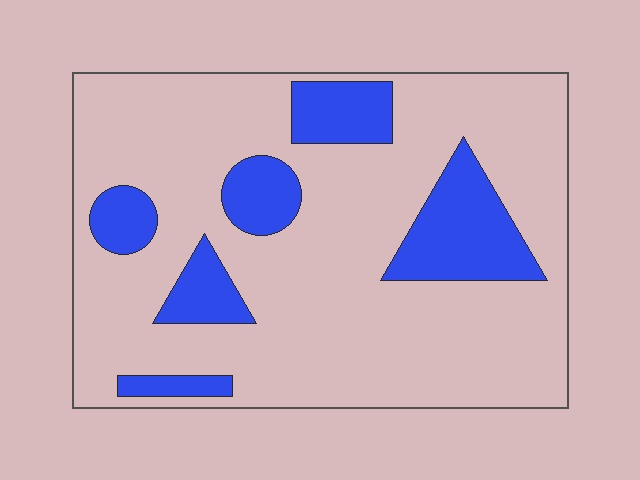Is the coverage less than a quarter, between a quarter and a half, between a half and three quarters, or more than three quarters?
Less than a quarter.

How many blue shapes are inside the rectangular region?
6.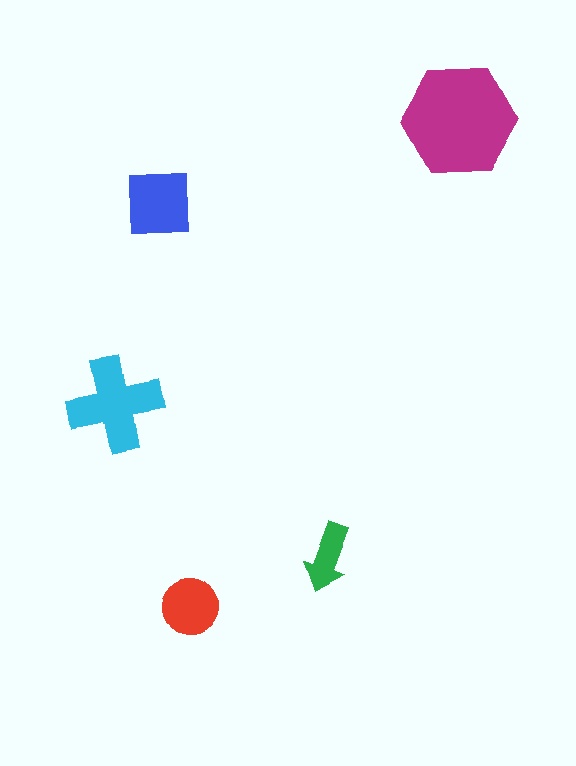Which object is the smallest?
The green arrow.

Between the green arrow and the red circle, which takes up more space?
The red circle.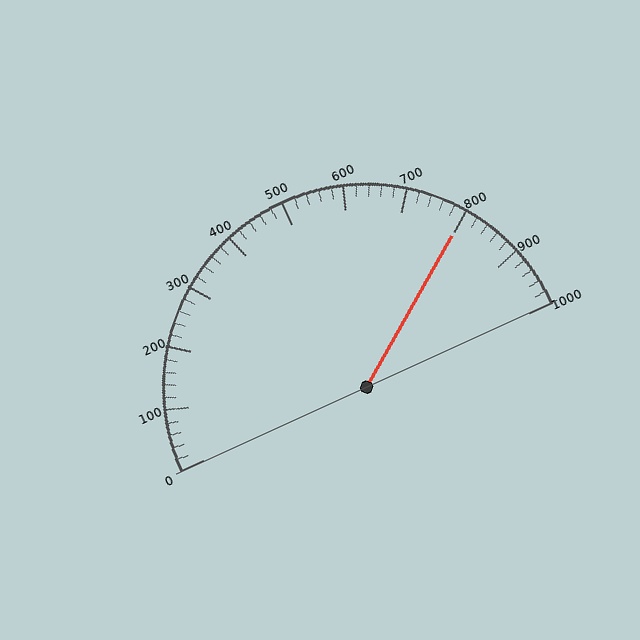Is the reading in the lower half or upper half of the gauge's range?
The reading is in the upper half of the range (0 to 1000).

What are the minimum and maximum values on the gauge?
The gauge ranges from 0 to 1000.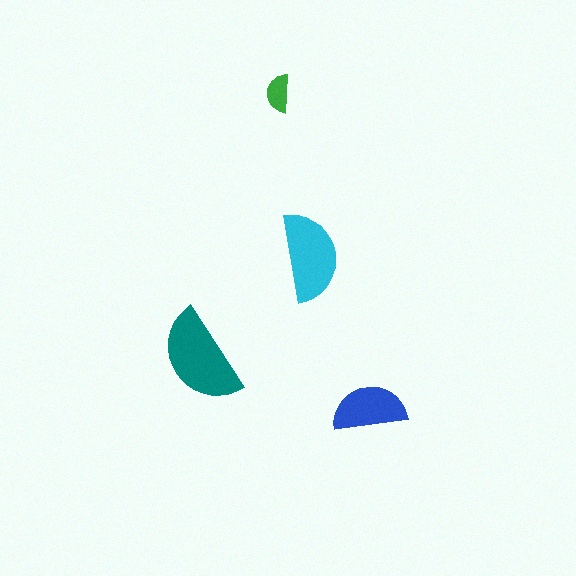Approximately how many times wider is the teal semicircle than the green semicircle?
About 2.5 times wider.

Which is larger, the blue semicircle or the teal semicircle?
The teal one.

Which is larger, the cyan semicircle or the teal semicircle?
The teal one.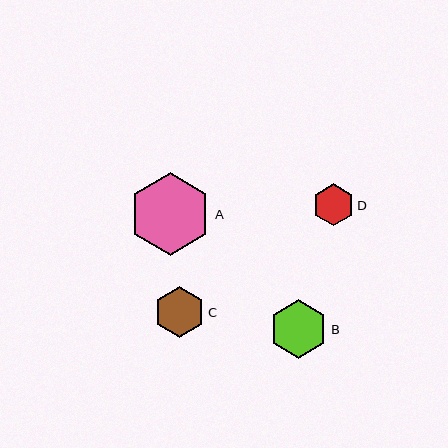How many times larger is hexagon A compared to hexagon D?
Hexagon A is approximately 2.0 times the size of hexagon D.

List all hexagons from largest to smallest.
From largest to smallest: A, B, C, D.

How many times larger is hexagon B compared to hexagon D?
Hexagon B is approximately 1.4 times the size of hexagon D.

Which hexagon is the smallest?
Hexagon D is the smallest with a size of approximately 42 pixels.